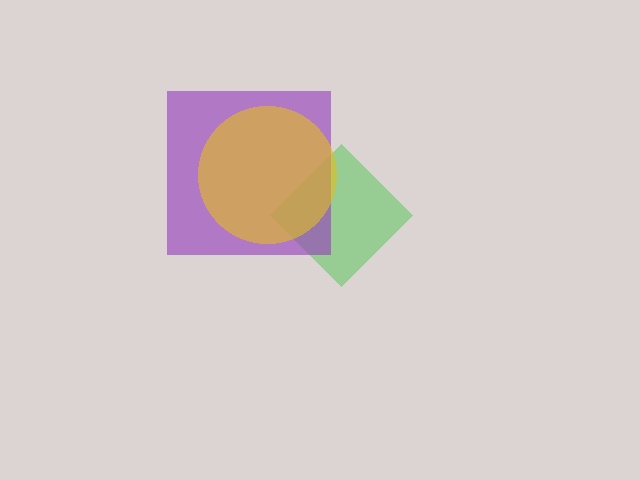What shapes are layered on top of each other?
The layered shapes are: a green diamond, a purple square, a yellow circle.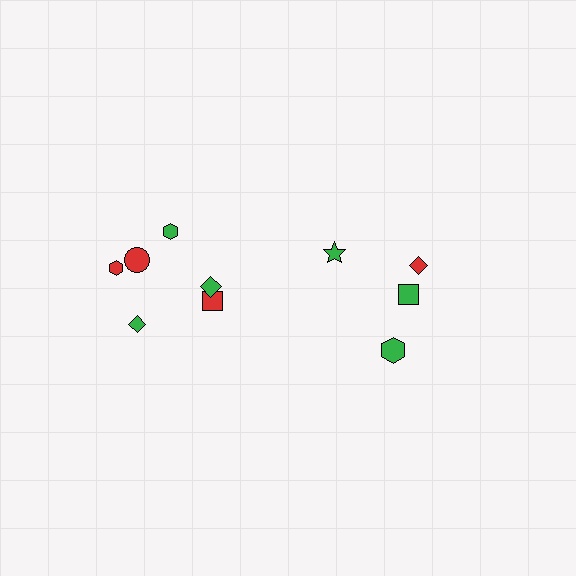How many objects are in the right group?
There are 4 objects.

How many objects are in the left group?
There are 6 objects.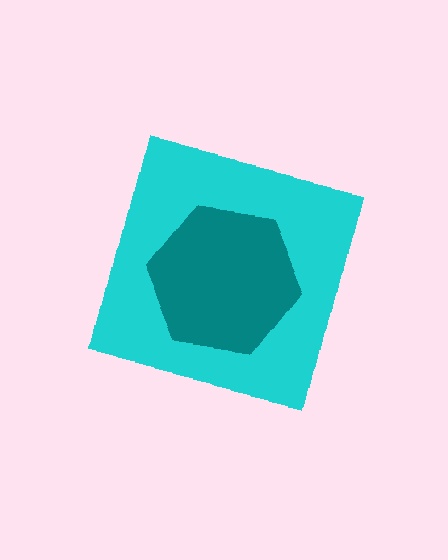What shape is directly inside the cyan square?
The teal hexagon.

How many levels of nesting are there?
2.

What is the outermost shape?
The cyan square.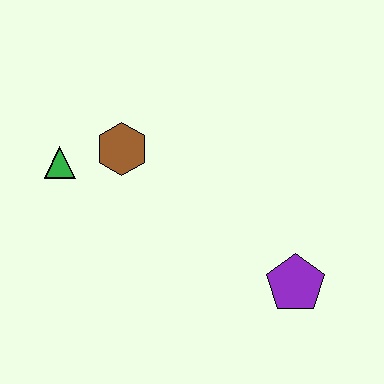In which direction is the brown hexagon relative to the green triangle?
The brown hexagon is to the right of the green triangle.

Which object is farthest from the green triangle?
The purple pentagon is farthest from the green triangle.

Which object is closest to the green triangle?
The brown hexagon is closest to the green triangle.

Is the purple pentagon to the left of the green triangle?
No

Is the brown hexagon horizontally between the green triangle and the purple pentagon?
Yes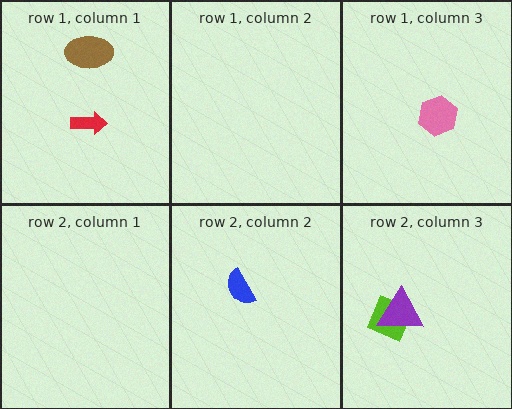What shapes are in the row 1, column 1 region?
The red arrow, the brown ellipse.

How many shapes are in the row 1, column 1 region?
2.